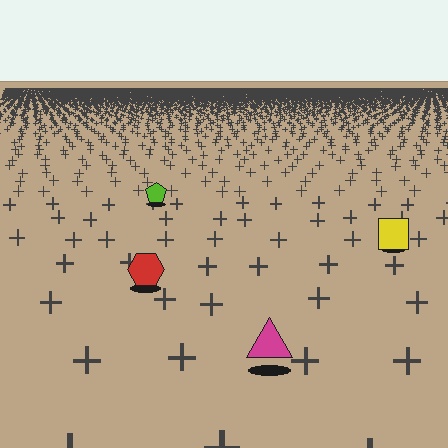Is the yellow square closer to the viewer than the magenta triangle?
No. The magenta triangle is closer — you can tell from the texture gradient: the ground texture is coarser near it.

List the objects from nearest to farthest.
From nearest to farthest: the magenta triangle, the red hexagon, the yellow square, the lime pentagon.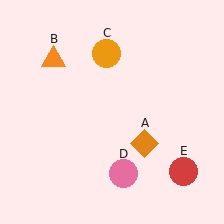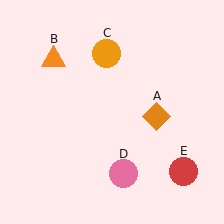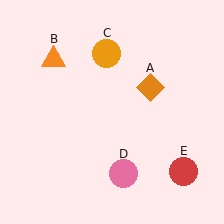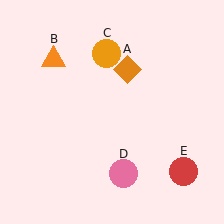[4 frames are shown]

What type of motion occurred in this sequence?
The orange diamond (object A) rotated counterclockwise around the center of the scene.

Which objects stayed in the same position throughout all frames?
Orange triangle (object B) and orange circle (object C) and pink circle (object D) and red circle (object E) remained stationary.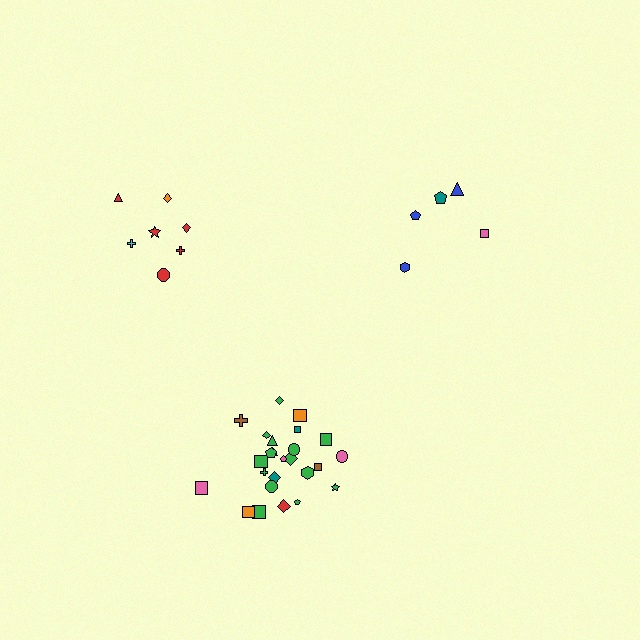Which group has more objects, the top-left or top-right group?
The top-left group.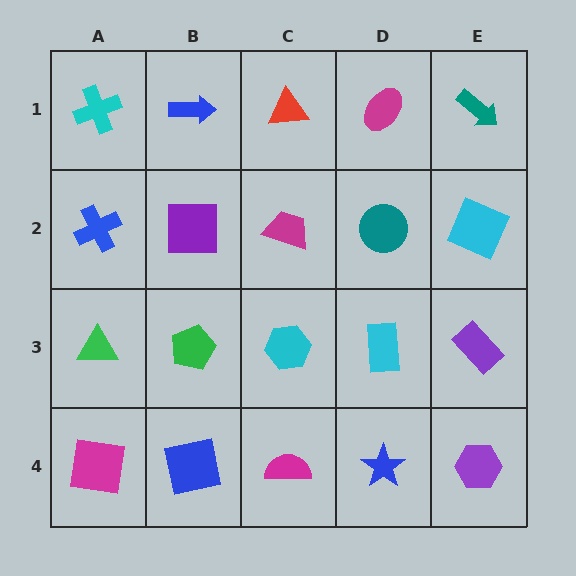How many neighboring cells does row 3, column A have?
3.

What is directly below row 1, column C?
A magenta trapezoid.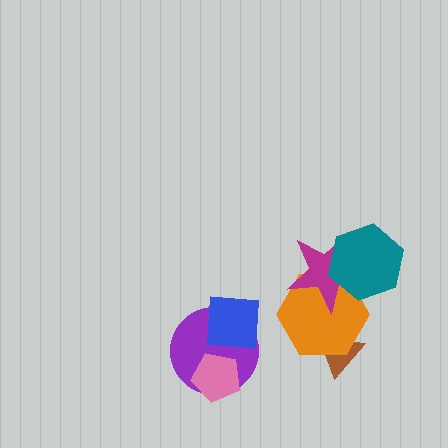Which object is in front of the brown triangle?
The orange hexagon is in front of the brown triangle.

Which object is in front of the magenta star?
The teal hexagon is in front of the magenta star.